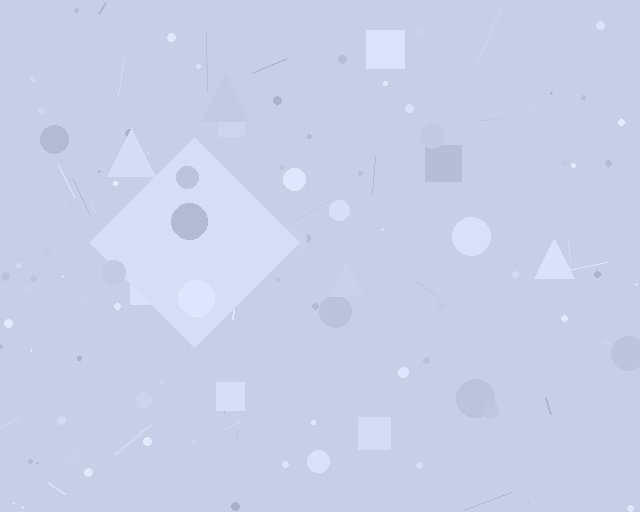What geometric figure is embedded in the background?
A diamond is embedded in the background.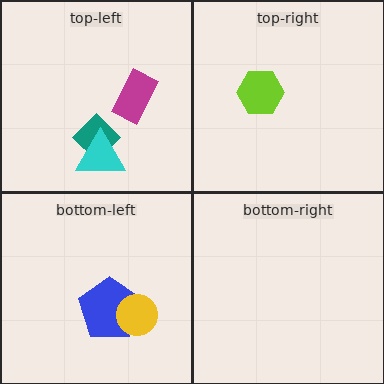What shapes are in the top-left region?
The magenta rectangle, the teal diamond, the cyan triangle.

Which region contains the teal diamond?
The top-left region.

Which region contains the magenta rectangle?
The top-left region.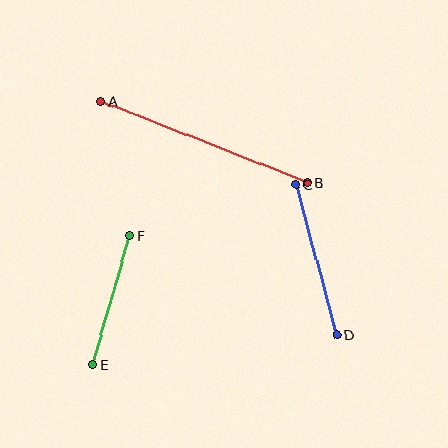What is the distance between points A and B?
The distance is approximately 222 pixels.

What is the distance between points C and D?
The distance is approximately 156 pixels.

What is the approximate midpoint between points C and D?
The midpoint is at approximately (316, 260) pixels.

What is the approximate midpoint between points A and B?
The midpoint is at approximately (204, 142) pixels.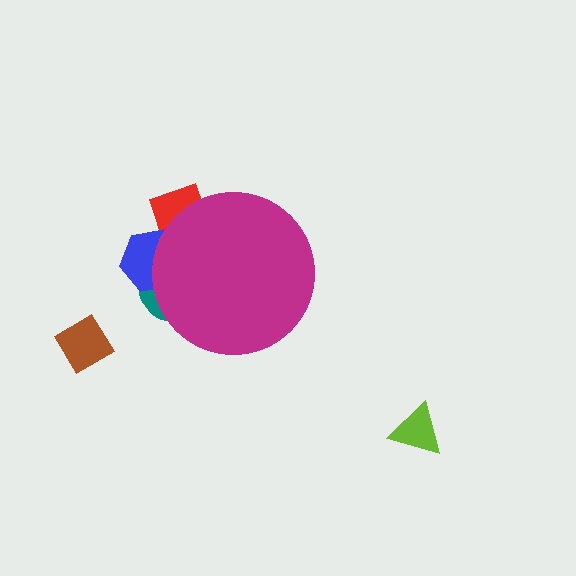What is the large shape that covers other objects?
A magenta circle.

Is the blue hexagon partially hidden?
Yes, the blue hexagon is partially hidden behind the magenta circle.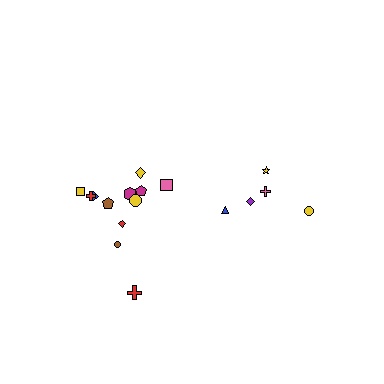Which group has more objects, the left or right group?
The left group.